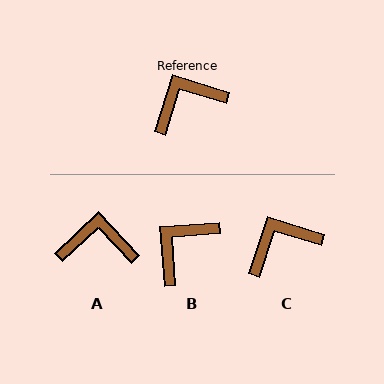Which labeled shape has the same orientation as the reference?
C.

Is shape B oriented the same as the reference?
No, it is off by about 22 degrees.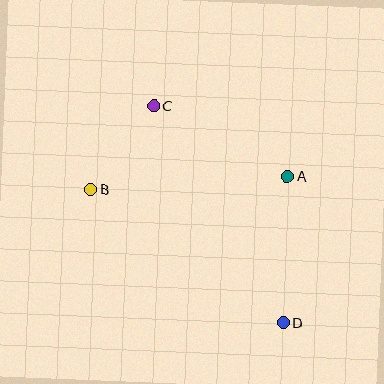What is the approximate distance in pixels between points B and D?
The distance between B and D is approximately 234 pixels.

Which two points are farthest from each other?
Points C and D are farthest from each other.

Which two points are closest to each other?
Points B and C are closest to each other.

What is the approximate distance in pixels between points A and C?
The distance between A and C is approximately 151 pixels.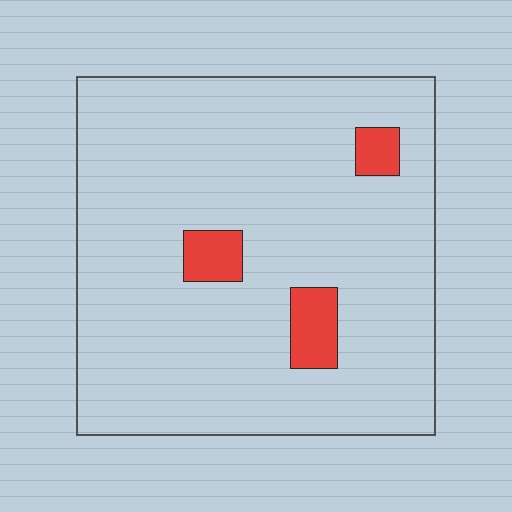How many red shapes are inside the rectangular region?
3.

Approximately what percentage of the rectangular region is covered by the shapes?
Approximately 5%.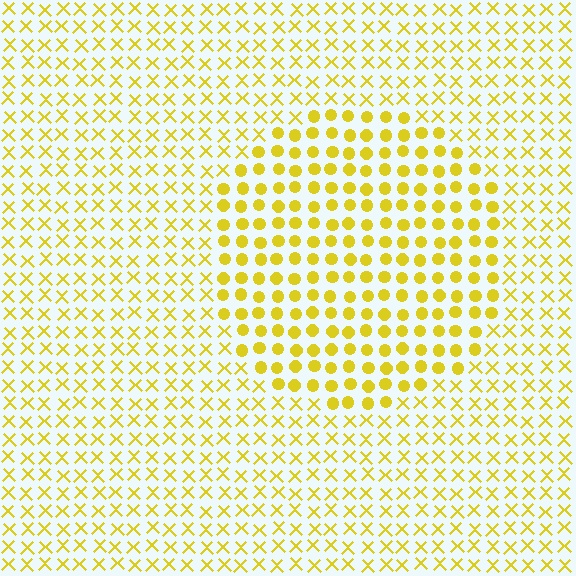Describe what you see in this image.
The image is filled with small yellow elements arranged in a uniform grid. A circle-shaped region contains circles, while the surrounding area contains X marks. The boundary is defined purely by the change in element shape.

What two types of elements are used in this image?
The image uses circles inside the circle region and X marks outside it.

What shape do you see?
I see a circle.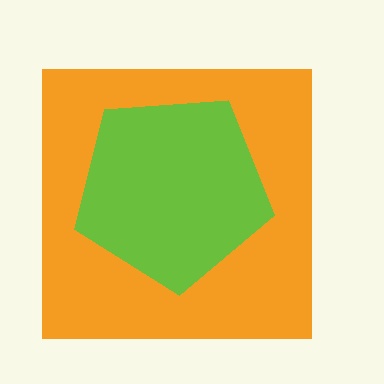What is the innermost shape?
The lime pentagon.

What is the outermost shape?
The orange square.